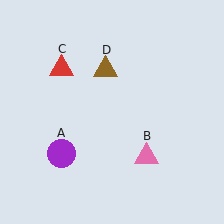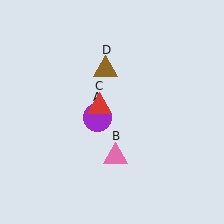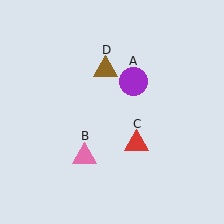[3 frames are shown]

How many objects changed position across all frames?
3 objects changed position: purple circle (object A), pink triangle (object B), red triangle (object C).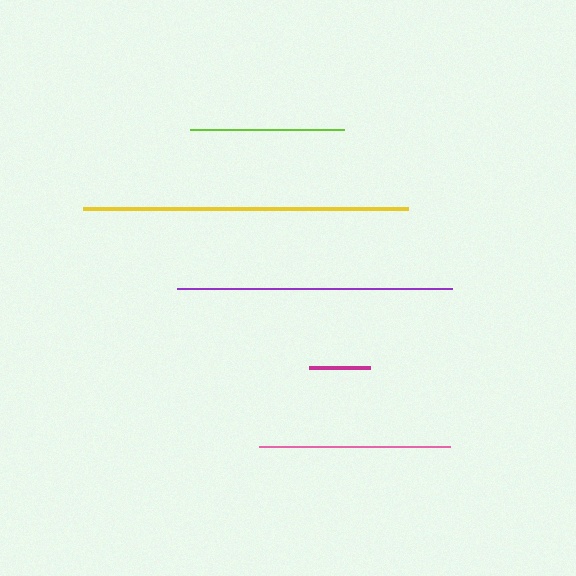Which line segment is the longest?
The yellow line is the longest at approximately 326 pixels.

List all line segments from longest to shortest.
From longest to shortest: yellow, purple, pink, lime, magenta.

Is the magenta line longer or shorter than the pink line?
The pink line is longer than the magenta line.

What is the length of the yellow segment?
The yellow segment is approximately 326 pixels long.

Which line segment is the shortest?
The magenta line is the shortest at approximately 61 pixels.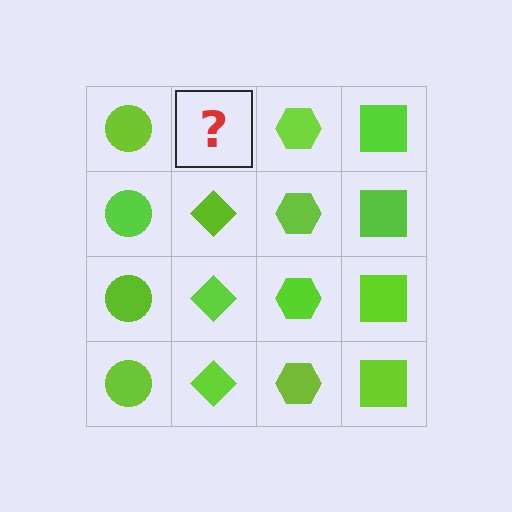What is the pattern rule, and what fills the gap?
The rule is that each column has a consistent shape. The gap should be filled with a lime diamond.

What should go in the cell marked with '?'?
The missing cell should contain a lime diamond.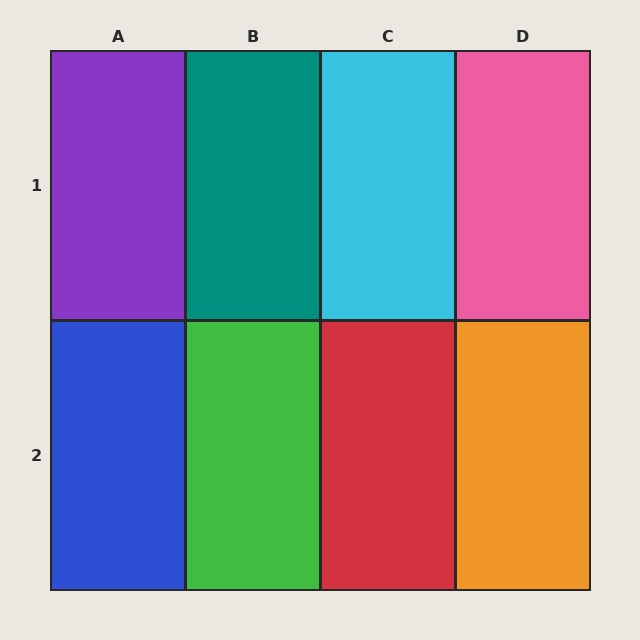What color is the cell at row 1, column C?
Cyan.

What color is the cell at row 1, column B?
Teal.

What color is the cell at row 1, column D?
Pink.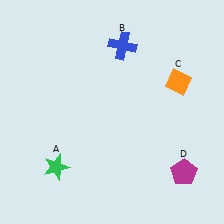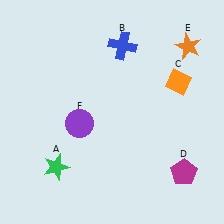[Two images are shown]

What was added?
An orange star (E), a purple circle (F) were added in Image 2.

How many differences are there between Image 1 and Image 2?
There are 2 differences between the two images.